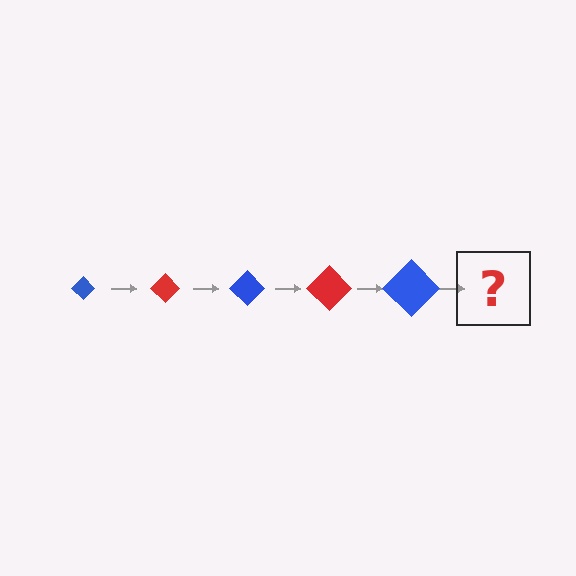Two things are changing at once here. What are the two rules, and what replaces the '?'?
The two rules are that the diamond grows larger each step and the color cycles through blue and red. The '?' should be a red diamond, larger than the previous one.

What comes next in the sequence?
The next element should be a red diamond, larger than the previous one.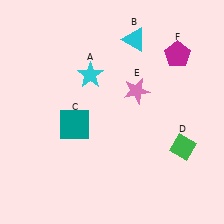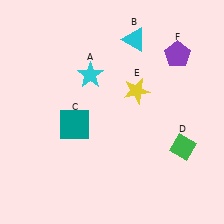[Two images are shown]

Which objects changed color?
E changed from pink to yellow. F changed from magenta to purple.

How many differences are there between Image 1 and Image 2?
There are 2 differences between the two images.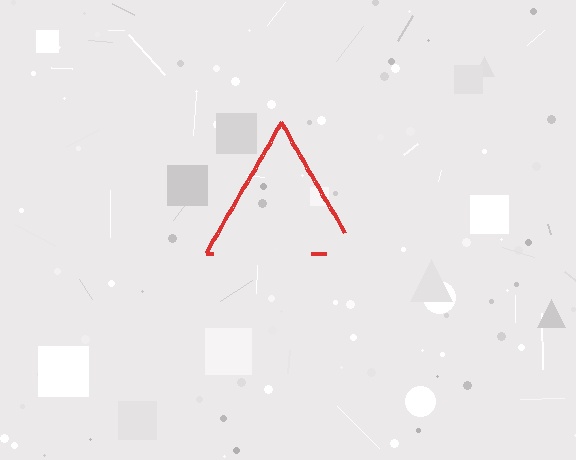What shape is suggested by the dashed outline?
The dashed outline suggests a triangle.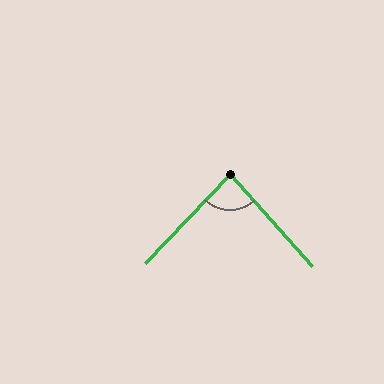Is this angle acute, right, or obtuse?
It is acute.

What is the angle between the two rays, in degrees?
Approximately 85 degrees.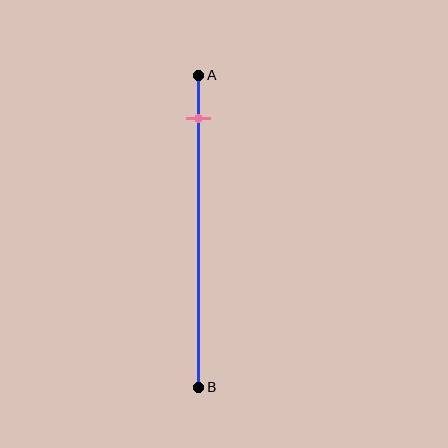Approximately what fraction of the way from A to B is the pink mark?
The pink mark is approximately 15% of the way from A to B.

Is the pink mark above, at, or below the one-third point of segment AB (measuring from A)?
The pink mark is above the one-third point of segment AB.